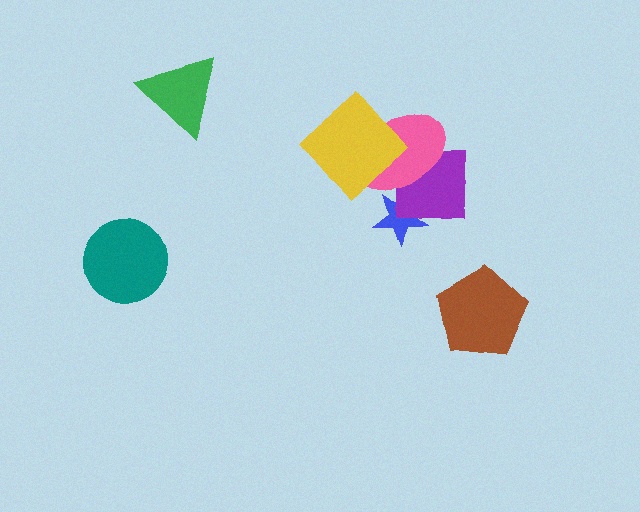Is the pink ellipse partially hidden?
Yes, it is partially covered by another shape.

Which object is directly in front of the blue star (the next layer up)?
The purple square is directly in front of the blue star.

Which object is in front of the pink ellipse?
The yellow diamond is in front of the pink ellipse.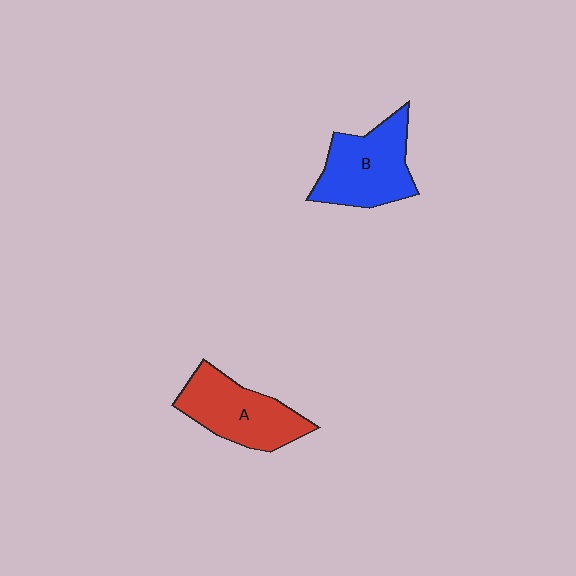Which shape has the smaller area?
Shape A (red).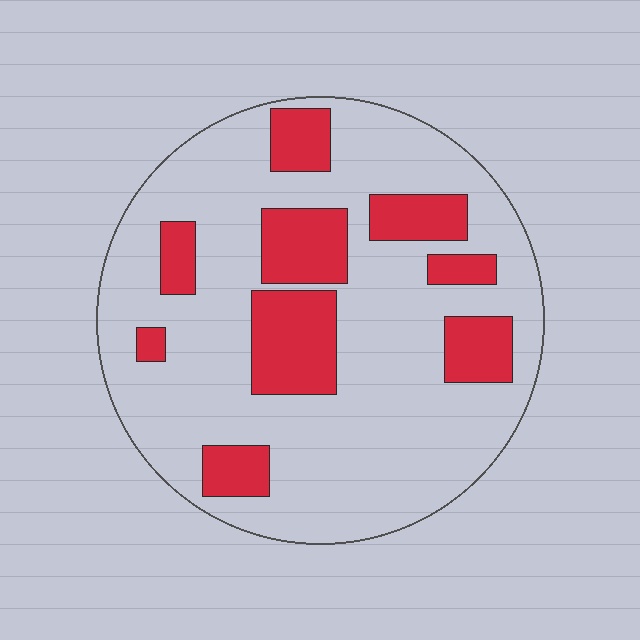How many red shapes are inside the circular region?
9.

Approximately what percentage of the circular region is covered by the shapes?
Approximately 25%.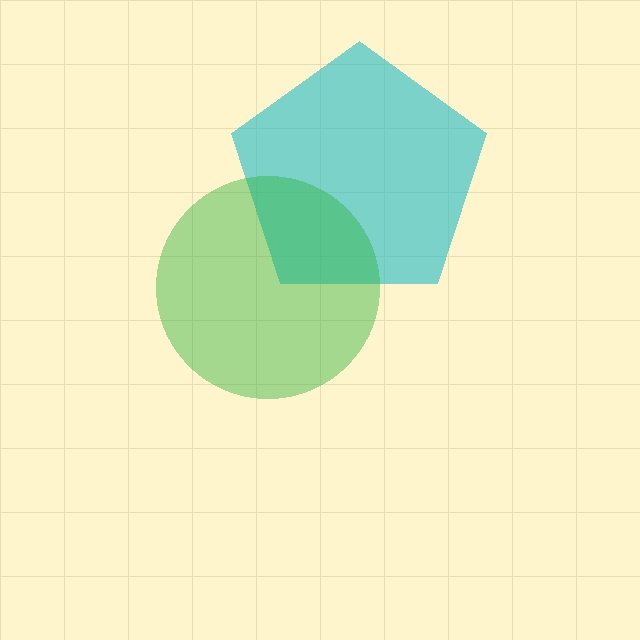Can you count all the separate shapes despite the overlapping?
Yes, there are 2 separate shapes.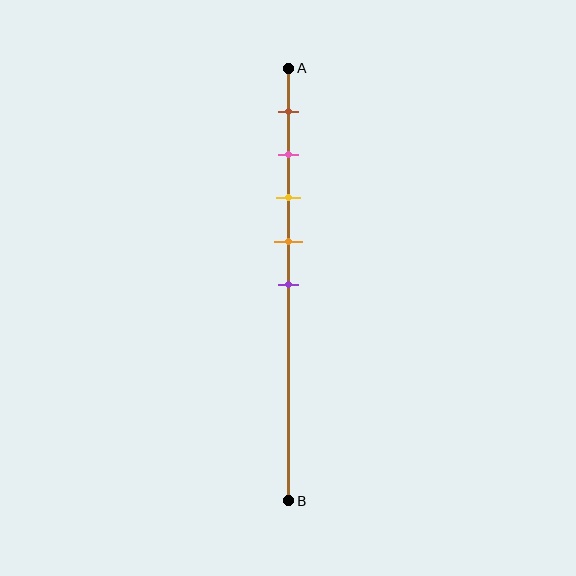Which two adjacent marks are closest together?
The pink and yellow marks are the closest adjacent pair.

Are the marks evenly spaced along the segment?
Yes, the marks are approximately evenly spaced.